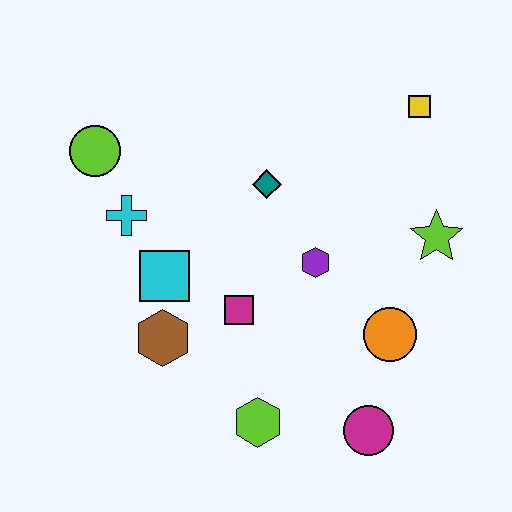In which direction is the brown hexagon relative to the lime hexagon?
The brown hexagon is to the left of the lime hexagon.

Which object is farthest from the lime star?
The lime circle is farthest from the lime star.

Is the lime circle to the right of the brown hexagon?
No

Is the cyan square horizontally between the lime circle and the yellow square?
Yes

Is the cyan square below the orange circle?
No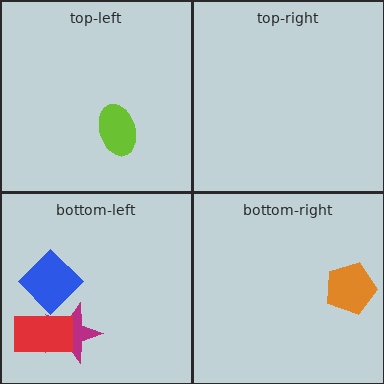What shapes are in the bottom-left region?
The blue diamond, the magenta star, the red rectangle.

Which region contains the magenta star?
The bottom-left region.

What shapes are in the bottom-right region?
The orange pentagon.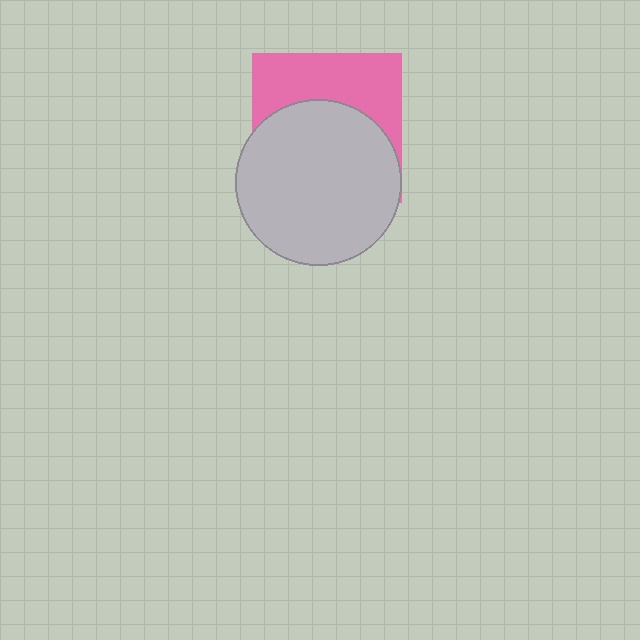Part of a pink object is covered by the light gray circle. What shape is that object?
It is a square.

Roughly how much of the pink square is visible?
A small part of it is visible (roughly 40%).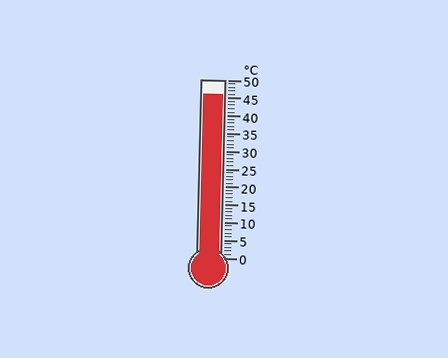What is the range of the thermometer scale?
The thermometer scale ranges from 0°C to 50°C.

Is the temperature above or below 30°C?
The temperature is above 30°C.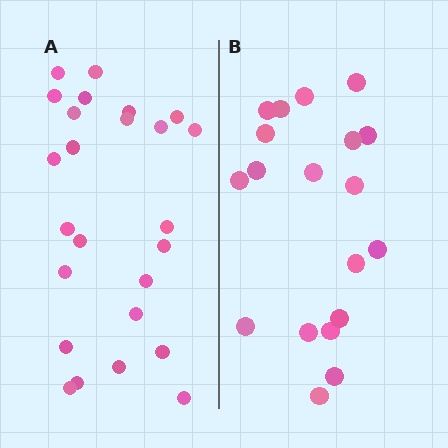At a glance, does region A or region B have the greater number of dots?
Region A (the left region) has more dots.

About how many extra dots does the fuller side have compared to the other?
Region A has about 6 more dots than region B.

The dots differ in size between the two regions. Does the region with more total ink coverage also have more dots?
No. Region B has more total ink coverage because its dots are larger, but region A actually contains more individual dots. Total area can be misleading — the number of items is what matters here.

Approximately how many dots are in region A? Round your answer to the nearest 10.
About 20 dots. (The exact count is 25, which rounds to 20.)